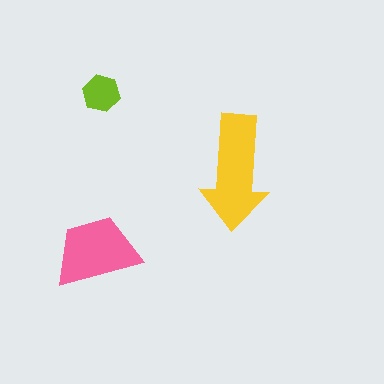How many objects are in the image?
There are 3 objects in the image.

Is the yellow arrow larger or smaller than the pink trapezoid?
Larger.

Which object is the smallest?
The lime hexagon.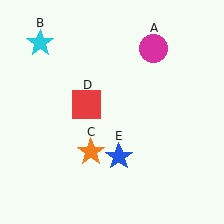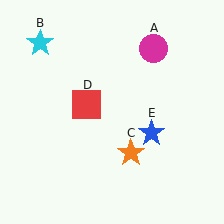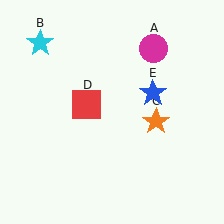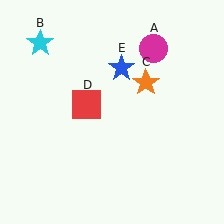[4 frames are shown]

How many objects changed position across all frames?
2 objects changed position: orange star (object C), blue star (object E).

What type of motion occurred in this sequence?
The orange star (object C), blue star (object E) rotated counterclockwise around the center of the scene.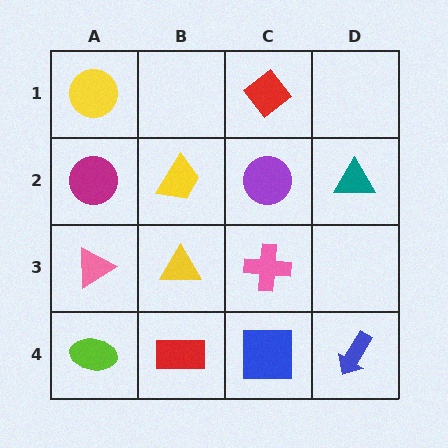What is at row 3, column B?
A yellow triangle.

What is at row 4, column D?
A blue arrow.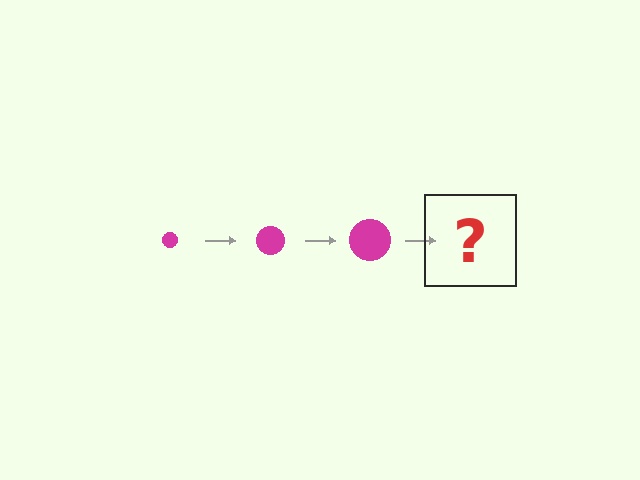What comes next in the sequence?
The next element should be a magenta circle, larger than the previous one.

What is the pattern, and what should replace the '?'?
The pattern is that the circle gets progressively larger each step. The '?' should be a magenta circle, larger than the previous one.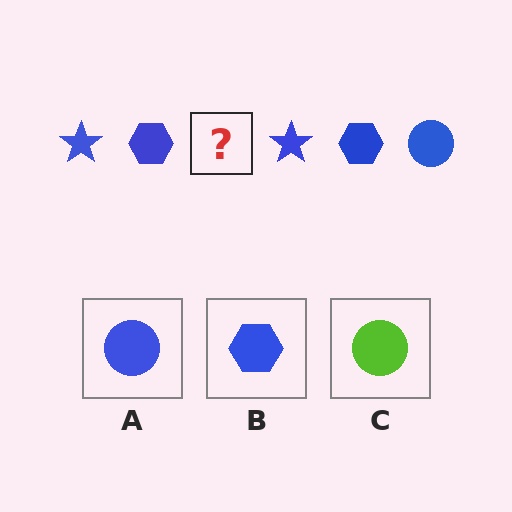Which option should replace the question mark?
Option A.